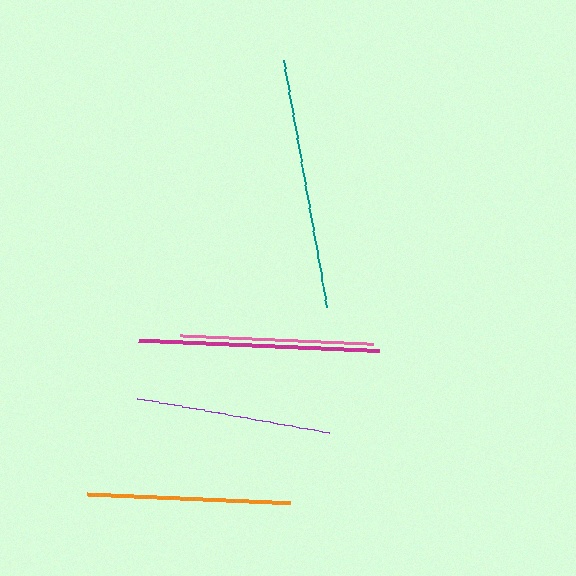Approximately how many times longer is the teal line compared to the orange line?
The teal line is approximately 1.2 times the length of the orange line.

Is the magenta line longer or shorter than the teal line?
The teal line is longer than the magenta line.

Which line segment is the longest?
The teal line is the longest at approximately 251 pixels.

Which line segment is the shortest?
The pink line is the shortest at approximately 193 pixels.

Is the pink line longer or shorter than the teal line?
The teal line is longer than the pink line.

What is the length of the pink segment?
The pink segment is approximately 193 pixels long.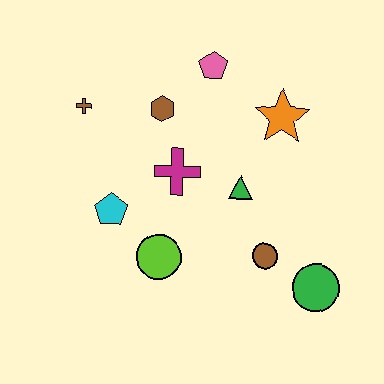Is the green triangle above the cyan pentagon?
Yes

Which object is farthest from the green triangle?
The brown cross is farthest from the green triangle.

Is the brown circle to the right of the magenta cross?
Yes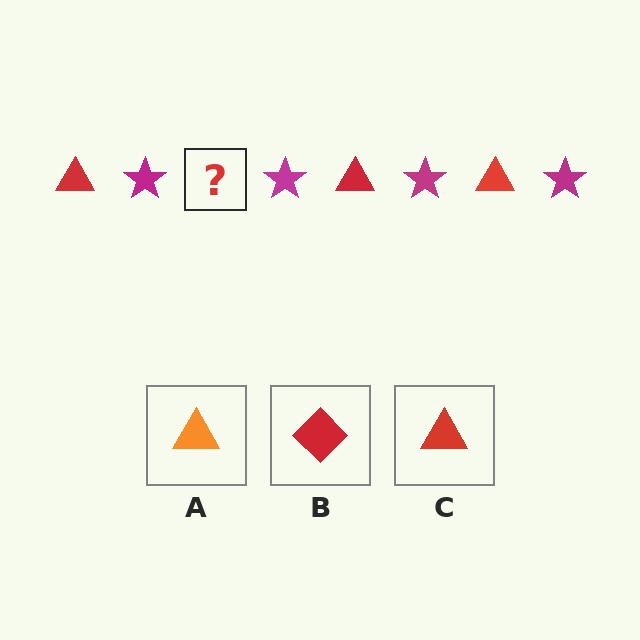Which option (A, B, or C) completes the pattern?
C.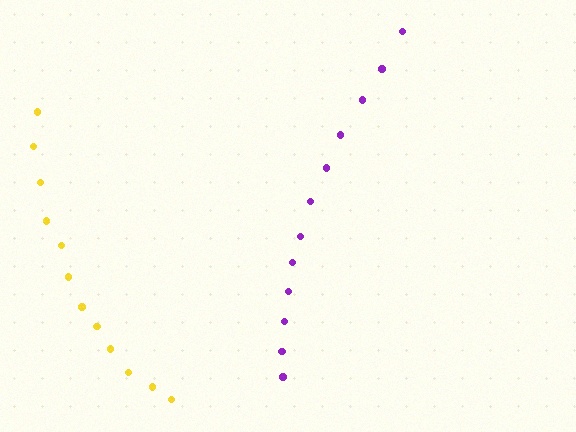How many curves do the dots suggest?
There are 2 distinct paths.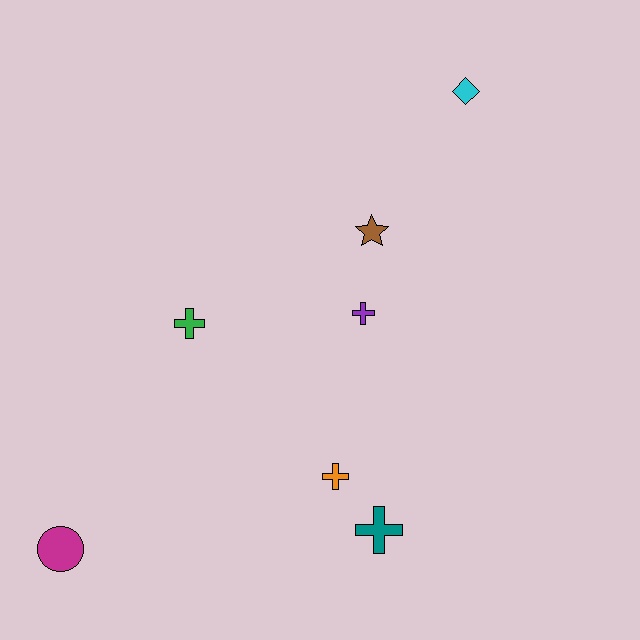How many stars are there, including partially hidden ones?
There is 1 star.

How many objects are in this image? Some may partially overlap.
There are 7 objects.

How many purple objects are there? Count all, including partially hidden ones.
There is 1 purple object.